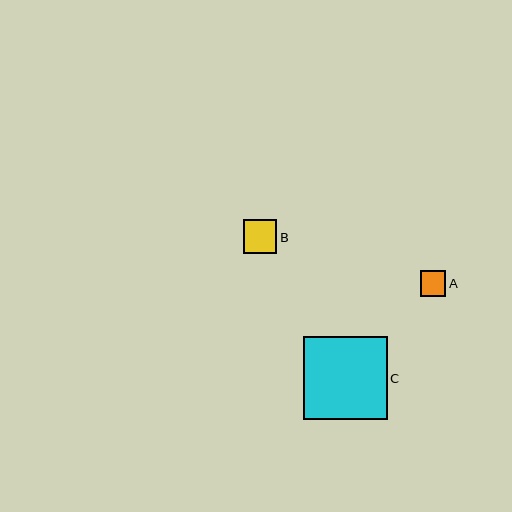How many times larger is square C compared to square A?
Square C is approximately 3.2 times the size of square A.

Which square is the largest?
Square C is the largest with a size of approximately 84 pixels.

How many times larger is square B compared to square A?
Square B is approximately 1.3 times the size of square A.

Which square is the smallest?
Square A is the smallest with a size of approximately 26 pixels.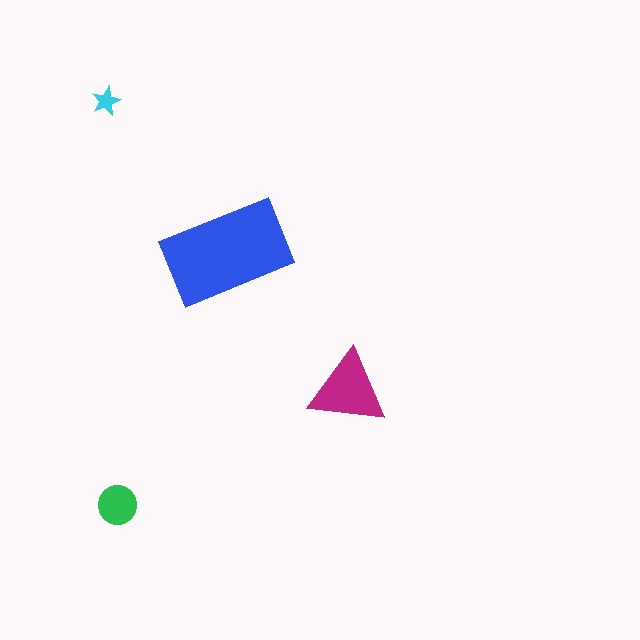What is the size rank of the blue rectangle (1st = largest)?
1st.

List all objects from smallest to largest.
The cyan star, the green circle, the magenta triangle, the blue rectangle.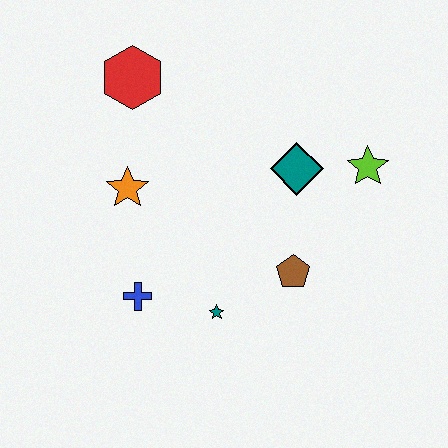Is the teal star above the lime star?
No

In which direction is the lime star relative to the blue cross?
The lime star is to the right of the blue cross.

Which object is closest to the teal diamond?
The lime star is closest to the teal diamond.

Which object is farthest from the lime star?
The blue cross is farthest from the lime star.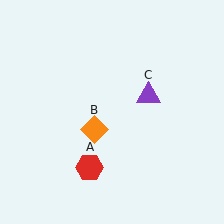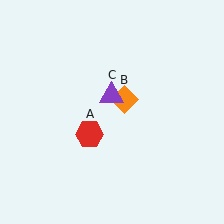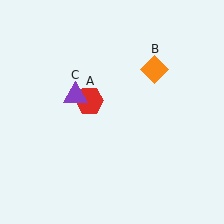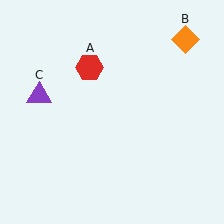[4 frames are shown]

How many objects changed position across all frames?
3 objects changed position: red hexagon (object A), orange diamond (object B), purple triangle (object C).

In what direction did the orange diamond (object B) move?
The orange diamond (object B) moved up and to the right.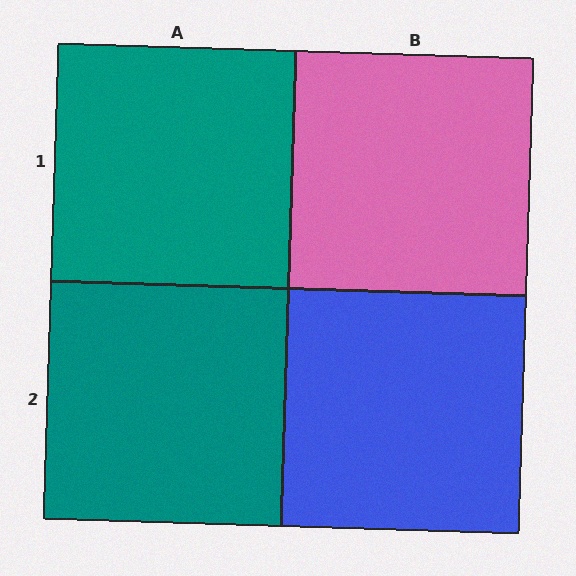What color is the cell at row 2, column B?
Blue.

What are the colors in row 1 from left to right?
Teal, pink.